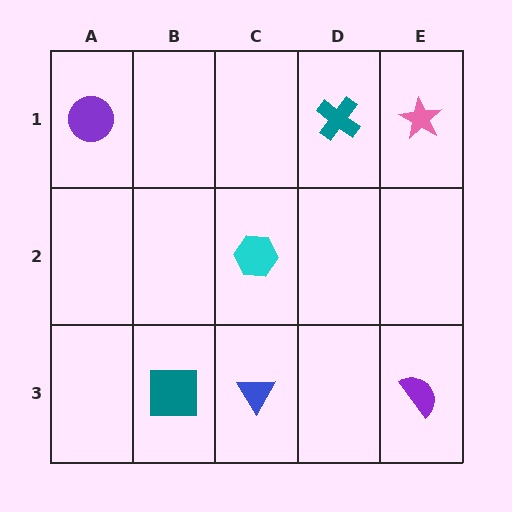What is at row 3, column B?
A teal square.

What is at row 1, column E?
A pink star.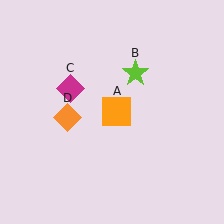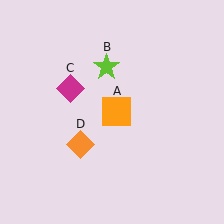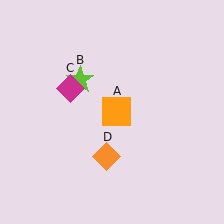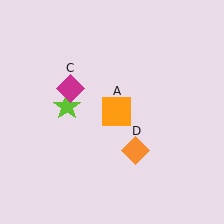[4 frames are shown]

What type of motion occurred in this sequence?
The lime star (object B), orange diamond (object D) rotated counterclockwise around the center of the scene.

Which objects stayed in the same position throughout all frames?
Orange square (object A) and magenta diamond (object C) remained stationary.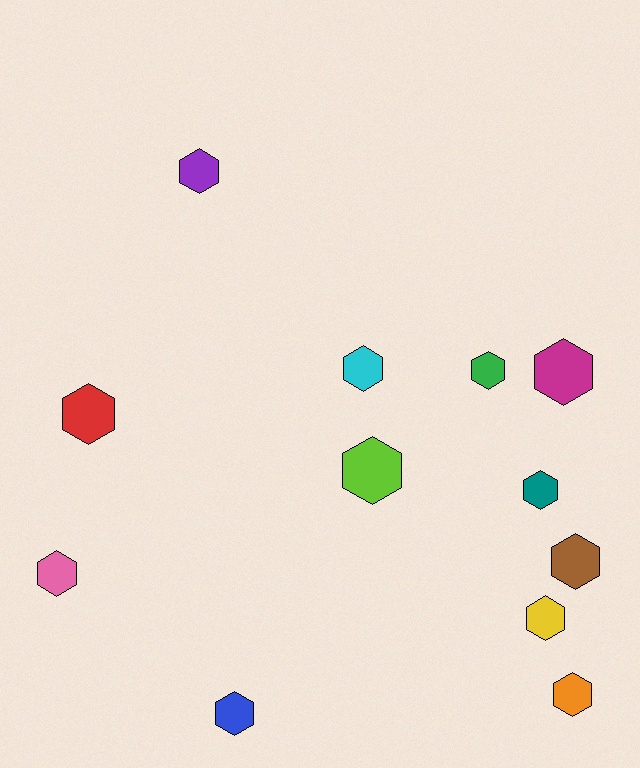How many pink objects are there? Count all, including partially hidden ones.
There is 1 pink object.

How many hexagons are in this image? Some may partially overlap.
There are 12 hexagons.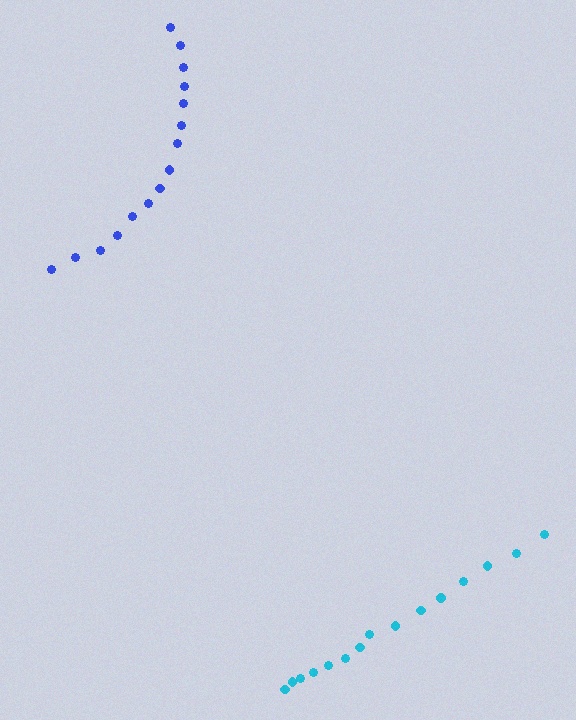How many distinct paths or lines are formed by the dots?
There are 2 distinct paths.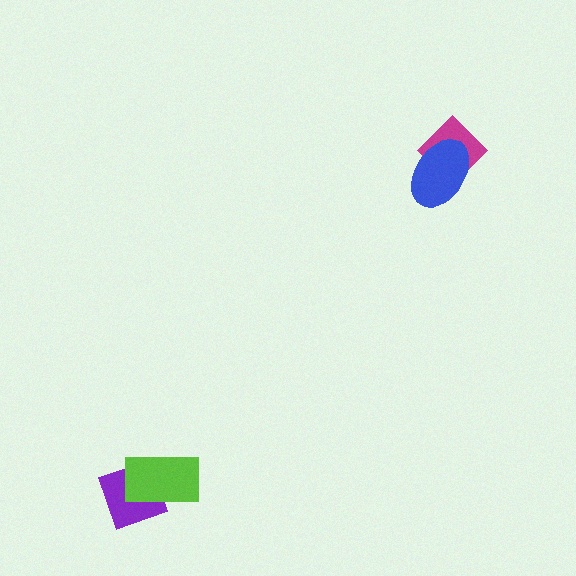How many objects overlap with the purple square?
1 object overlaps with the purple square.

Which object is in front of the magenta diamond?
The blue ellipse is in front of the magenta diamond.